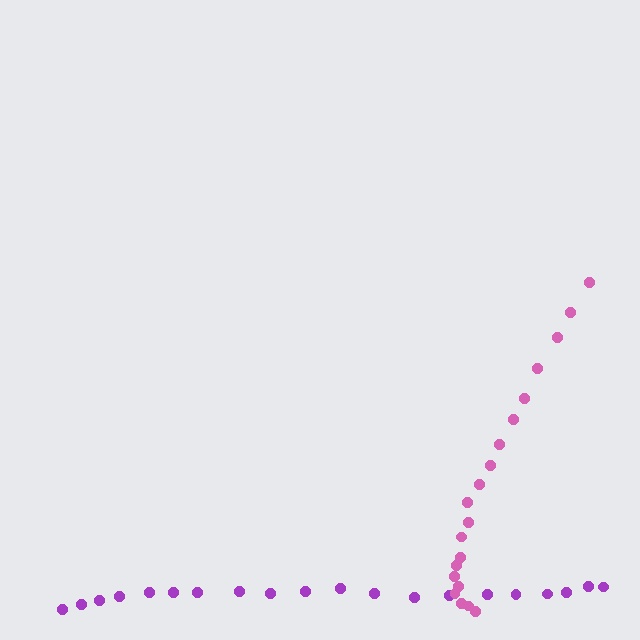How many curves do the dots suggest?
There are 2 distinct paths.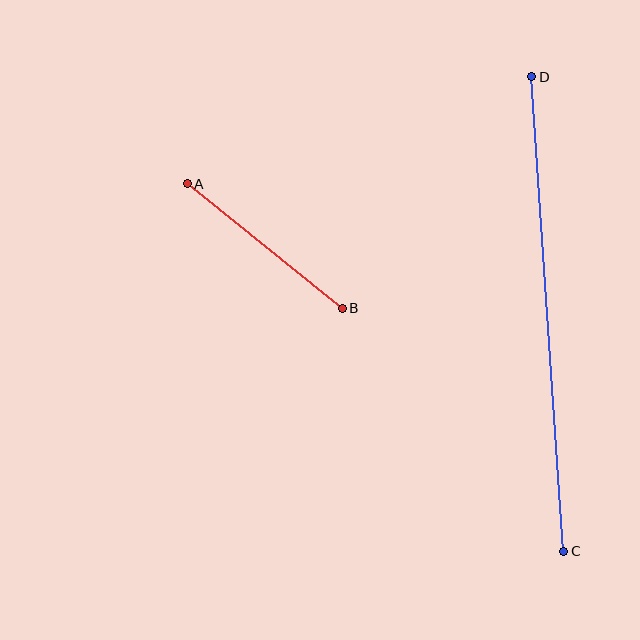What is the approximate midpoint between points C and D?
The midpoint is at approximately (548, 314) pixels.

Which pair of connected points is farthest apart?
Points C and D are farthest apart.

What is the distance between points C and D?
The distance is approximately 476 pixels.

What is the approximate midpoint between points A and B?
The midpoint is at approximately (265, 246) pixels.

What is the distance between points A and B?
The distance is approximately 199 pixels.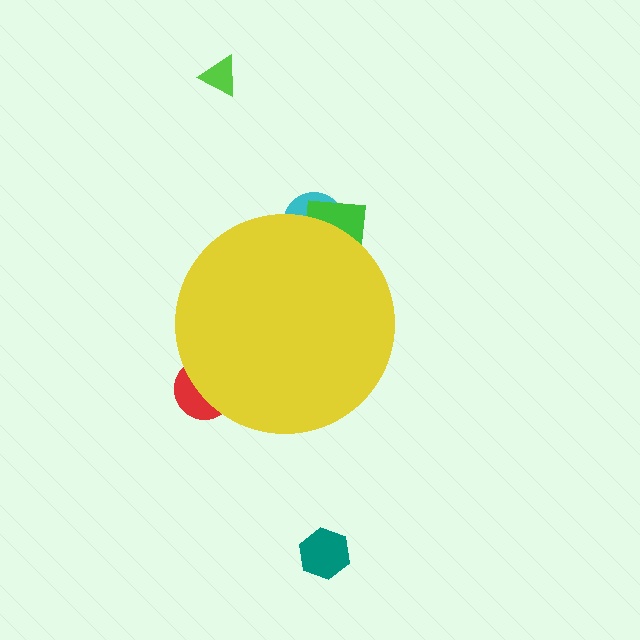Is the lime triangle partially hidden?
No, the lime triangle is fully visible.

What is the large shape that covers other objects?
A yellow circle.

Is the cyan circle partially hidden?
Yes, the cyan circle is partially hidden behind the yellow circle.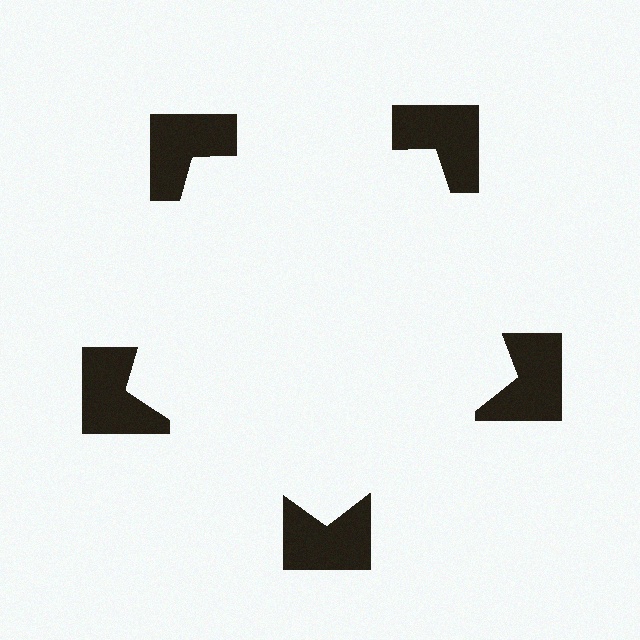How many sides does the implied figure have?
5 sides.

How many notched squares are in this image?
There are 5 — one at each vertex of the illusory pentagon.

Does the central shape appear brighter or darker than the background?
It typically appears slightly brighter than the background, even though no actual brightness change is drawn.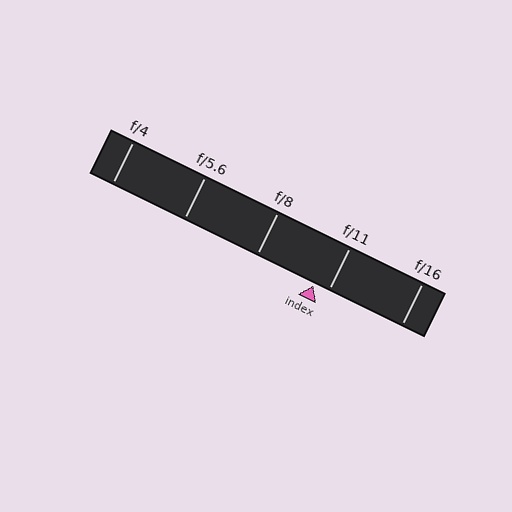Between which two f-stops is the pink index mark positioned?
The index mark is between f/8 and f/11.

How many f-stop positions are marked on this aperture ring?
There are 5 f-stop positions marked.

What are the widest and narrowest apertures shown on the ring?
The widest aperture shown is f/4 and the narrowest is f/16.